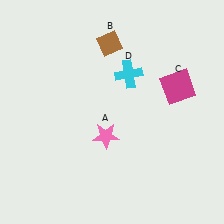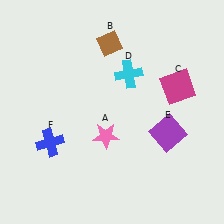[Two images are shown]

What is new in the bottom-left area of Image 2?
A blue cross (F) was added in the bottom-left area of Image 2.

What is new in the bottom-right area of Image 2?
A purple square (E) was added in the bottom-right area of Image 2.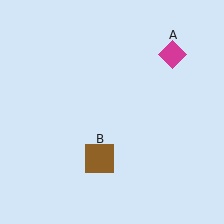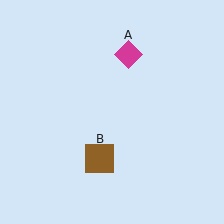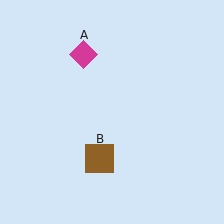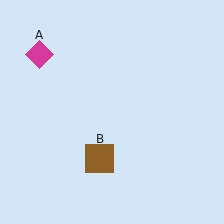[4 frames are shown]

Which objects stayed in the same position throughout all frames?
Brown square (object B) remained stationary.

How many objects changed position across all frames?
1 object changed position: magenta diamond (object A).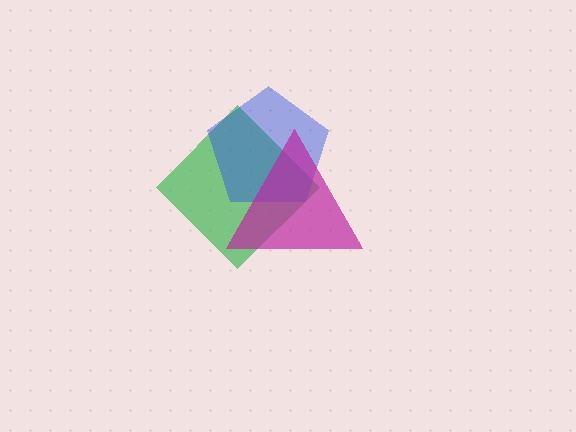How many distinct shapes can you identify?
There are 3 distinct shapes: a green diamond, a blue pentagon, a magenta triangle.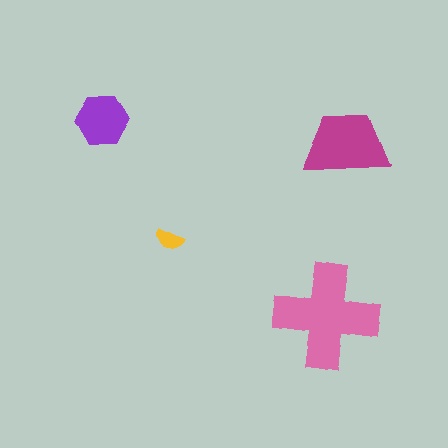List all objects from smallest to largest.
The yellow semicircle, the purple hexagon, the magenta trapezoid, the pink cross.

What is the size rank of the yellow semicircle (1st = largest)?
4th.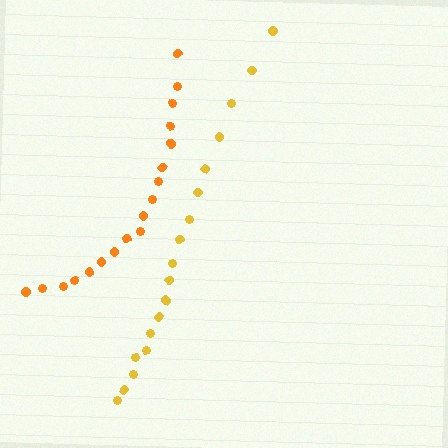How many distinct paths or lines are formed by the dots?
There are 2 distinct paths.